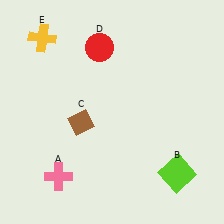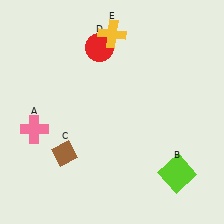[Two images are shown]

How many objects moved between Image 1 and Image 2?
3 objects moved between the two images.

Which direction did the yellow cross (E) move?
The yellow cross (E) moved right.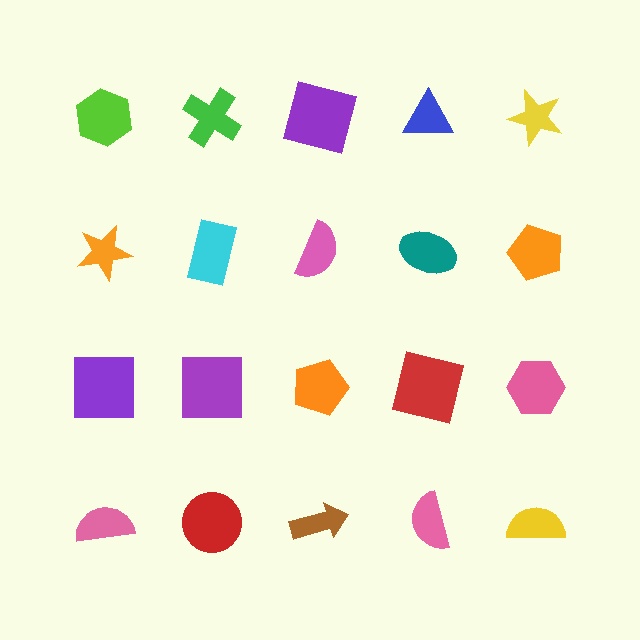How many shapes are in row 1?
5 shapes.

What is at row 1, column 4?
A blue triangle.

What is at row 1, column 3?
A purple square.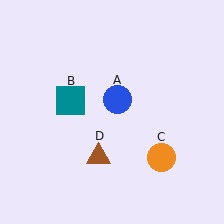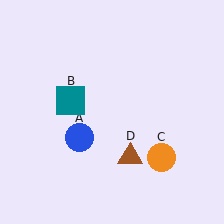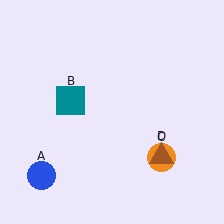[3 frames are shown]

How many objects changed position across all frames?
2 objects changed position: blue circle (object A), brown triangle (object D).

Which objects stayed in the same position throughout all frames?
Teal square (object B) and orange circle (object C) remained stationary.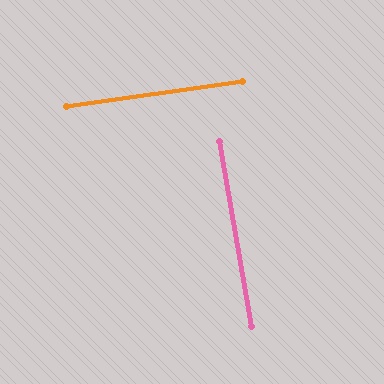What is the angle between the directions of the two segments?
Approximately 88 degrees.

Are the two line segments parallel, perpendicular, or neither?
Perpendicular — they meet at approximately 88°.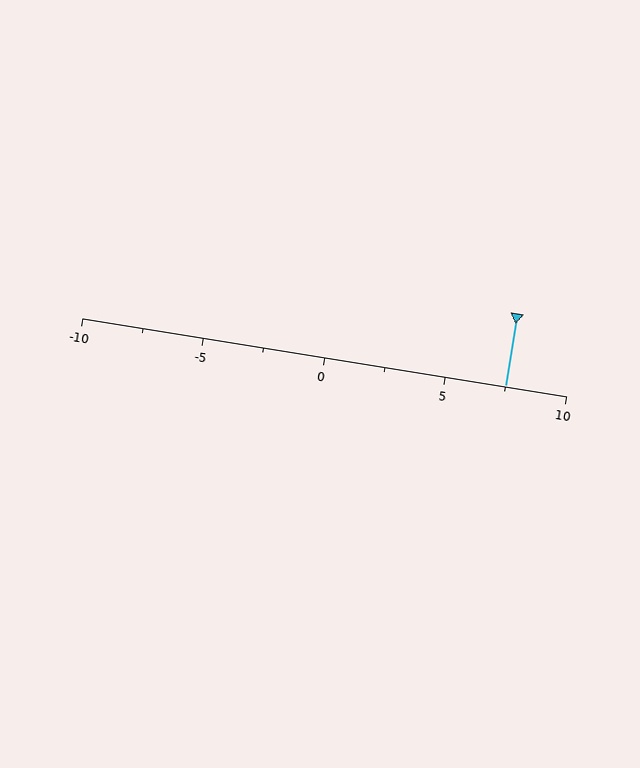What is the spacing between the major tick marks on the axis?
The major ticks are spaced 5 apart.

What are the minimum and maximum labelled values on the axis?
The axis runs from -10 to 10.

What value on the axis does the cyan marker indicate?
The marker indicates approximately 7.5.